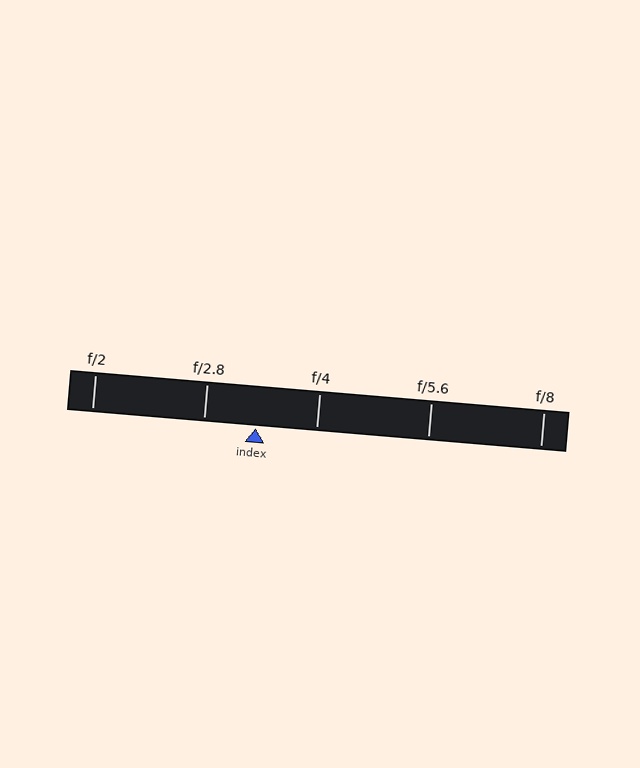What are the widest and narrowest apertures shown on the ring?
The widest aperture shown is f/2 and the narrowest is f/8.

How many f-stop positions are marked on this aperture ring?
There are 5 f-stop positions marked.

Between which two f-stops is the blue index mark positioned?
The index mark is between f/2.8 and f/4.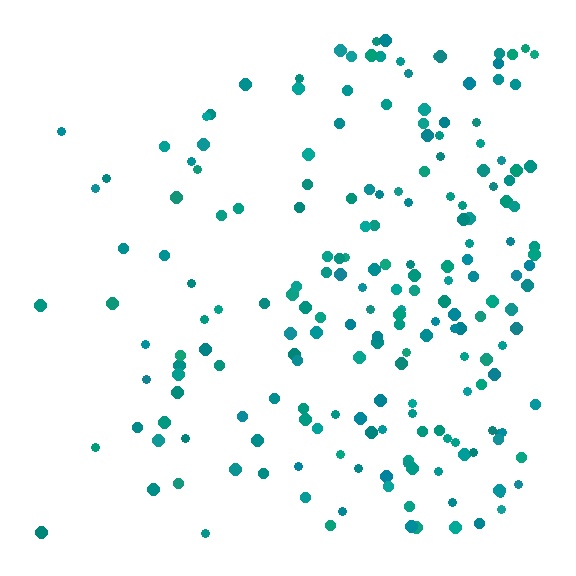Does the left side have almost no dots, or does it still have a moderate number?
Still a moderate number, just noticeably fewer than the right.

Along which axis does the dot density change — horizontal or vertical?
Horizontal.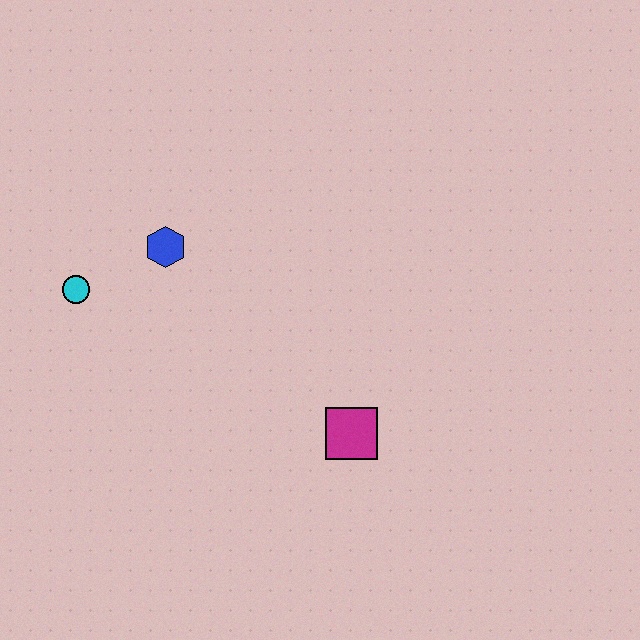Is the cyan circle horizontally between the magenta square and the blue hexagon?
No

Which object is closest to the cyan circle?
The blue hexagon is closest to the cyan circle.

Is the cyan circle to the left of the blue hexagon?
Yes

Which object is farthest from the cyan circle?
The magenta square is farthest from the cyan circle.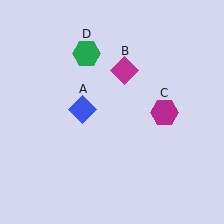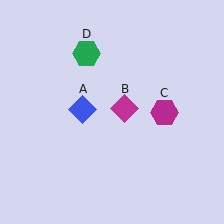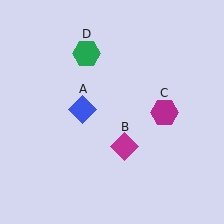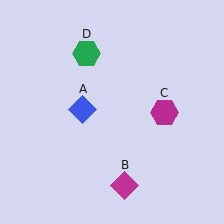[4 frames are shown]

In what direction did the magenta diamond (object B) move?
The magenta diamond (object B) moved down.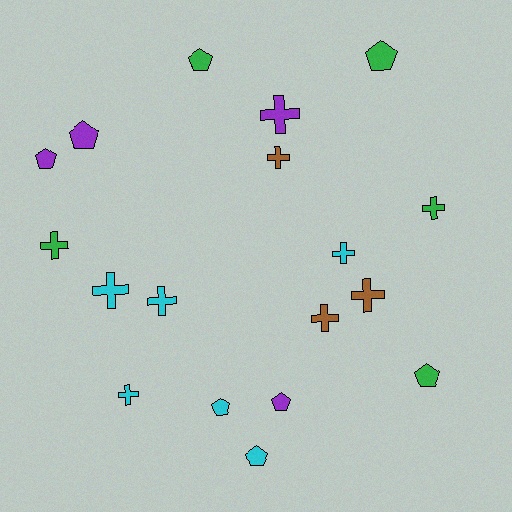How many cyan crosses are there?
There are 4 cyan crosses.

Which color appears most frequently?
Cyan, with 6 objects.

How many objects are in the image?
There are 18 objects.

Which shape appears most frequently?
Cross, with 10 objects.